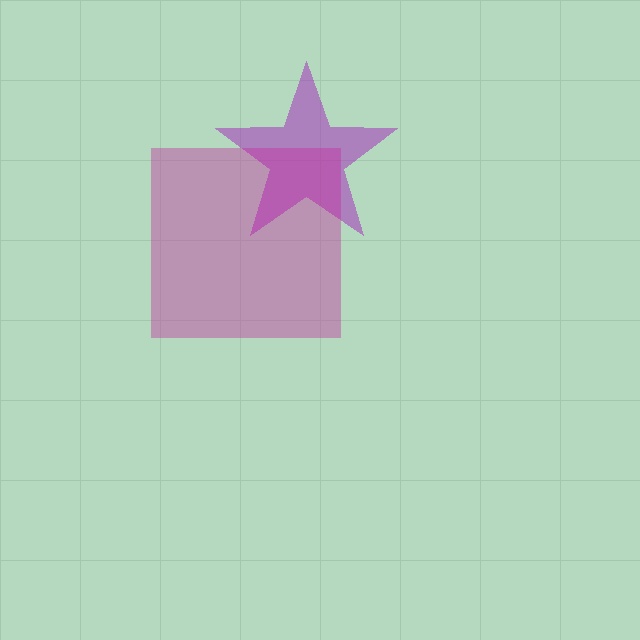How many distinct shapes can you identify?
There are 2 distinct shapes: a purple star, a magenta square.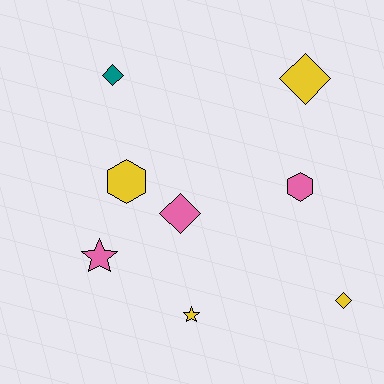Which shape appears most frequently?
Diamond, with 4 objects.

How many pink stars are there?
There is 1 pink star.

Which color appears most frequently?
Yellow, with 4 objects.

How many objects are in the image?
There are 8 objects.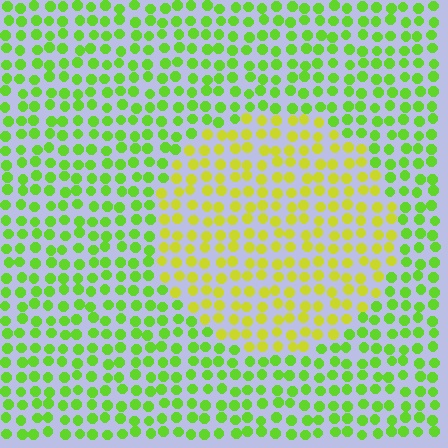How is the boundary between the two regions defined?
The boundary is defined purely by a slight shift in hue (about 36 degrees). Spacing, size, and orientation are identical on both sides.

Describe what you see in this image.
The image is filled with small lime elements in a uniform arrangement. A circle-shaped region is visible where the elements are tinted to a slightly different hue, forming a subtle color boundary.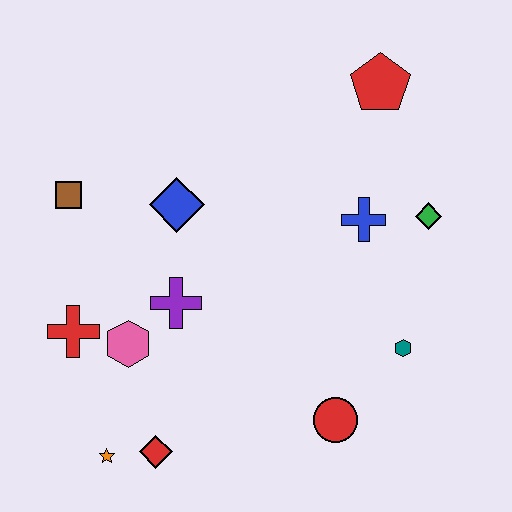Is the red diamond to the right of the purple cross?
No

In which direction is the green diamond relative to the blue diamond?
The green diamond is to the right of the blue diamond.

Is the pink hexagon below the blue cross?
Yes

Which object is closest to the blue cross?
The green diamond is closest to the blue cross.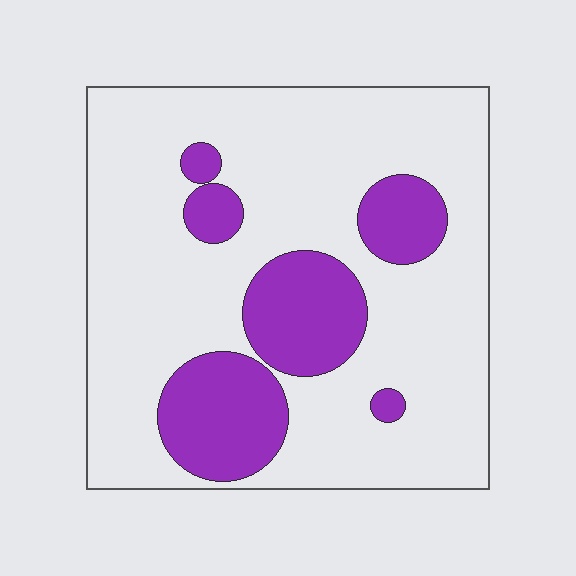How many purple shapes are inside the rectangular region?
6.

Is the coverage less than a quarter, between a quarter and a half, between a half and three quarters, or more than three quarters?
Less than a quarter.